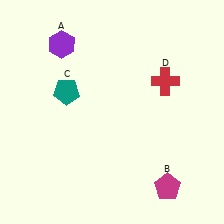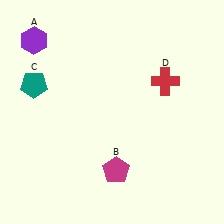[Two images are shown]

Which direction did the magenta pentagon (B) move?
The magenta pentagon (B) moved left.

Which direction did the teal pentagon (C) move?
The teal pentagon (C) moved left.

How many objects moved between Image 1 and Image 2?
3 objects moved between the two images.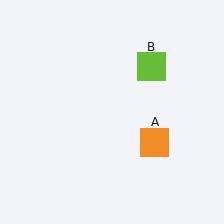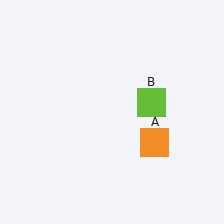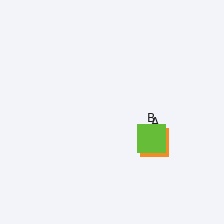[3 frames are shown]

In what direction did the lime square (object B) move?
The lime square (object B) moved down.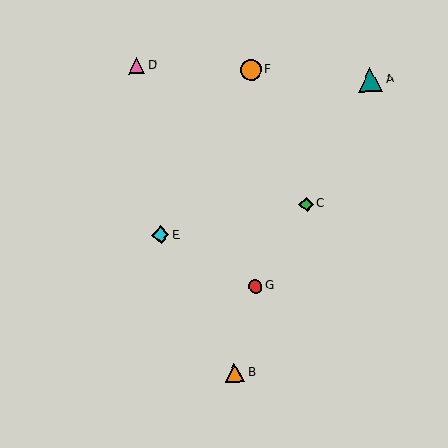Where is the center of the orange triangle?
The center of the orange triangle is at (235, 373).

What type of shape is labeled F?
Shape F is an orange circle.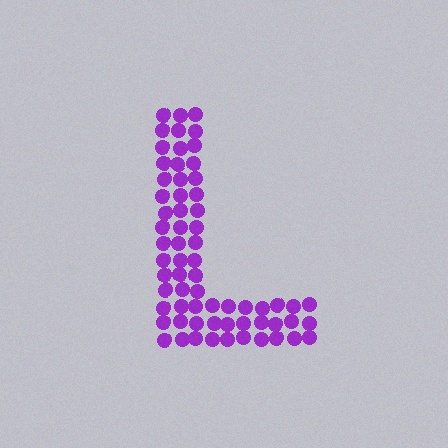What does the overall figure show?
The overall figure shows the letter L.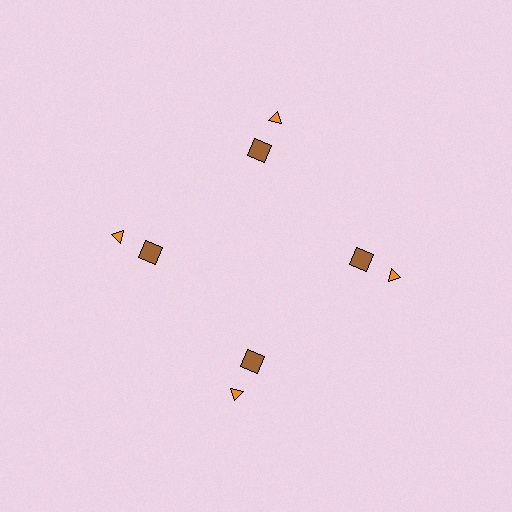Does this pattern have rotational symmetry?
Yes, this pattern has 4-fold rotational symmetry. It looks the same after rotating 90 degrees around the center.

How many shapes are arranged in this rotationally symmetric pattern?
There are 8 shapes, arranged in 4 groups of 2.